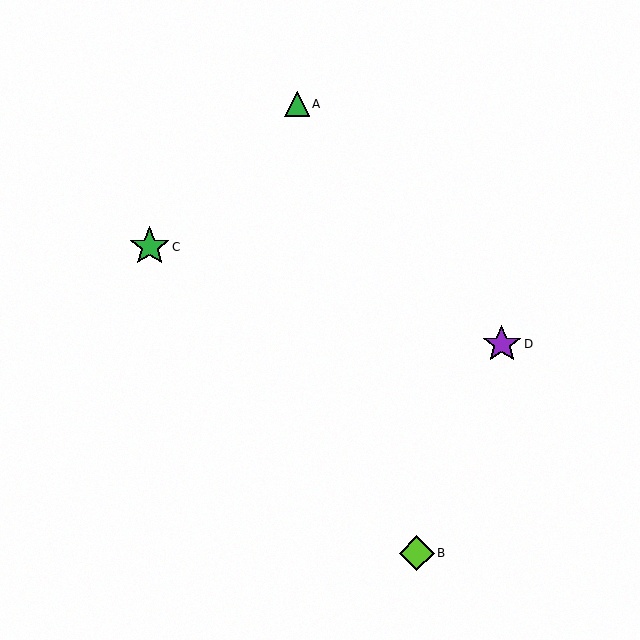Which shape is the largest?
The green star (labeled C) is the largest.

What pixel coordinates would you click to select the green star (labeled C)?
Click at (150, 247) to select the green star C.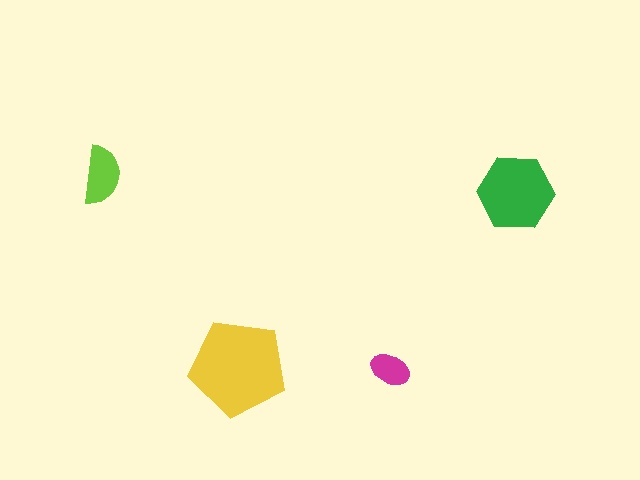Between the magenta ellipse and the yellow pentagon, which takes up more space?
The yellow pentagon.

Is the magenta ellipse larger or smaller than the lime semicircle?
Smaller.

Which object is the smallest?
The magenta ellipse.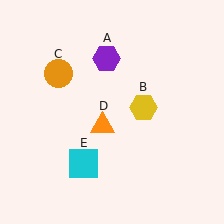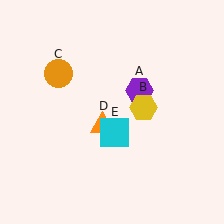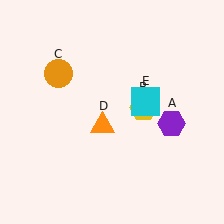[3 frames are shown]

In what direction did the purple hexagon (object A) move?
The purple hexagon (object A) moved down and to the right.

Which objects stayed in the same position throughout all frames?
Yellow hexagon (object B) and orange circle (object C) and orange triangle (object D) remained stationary.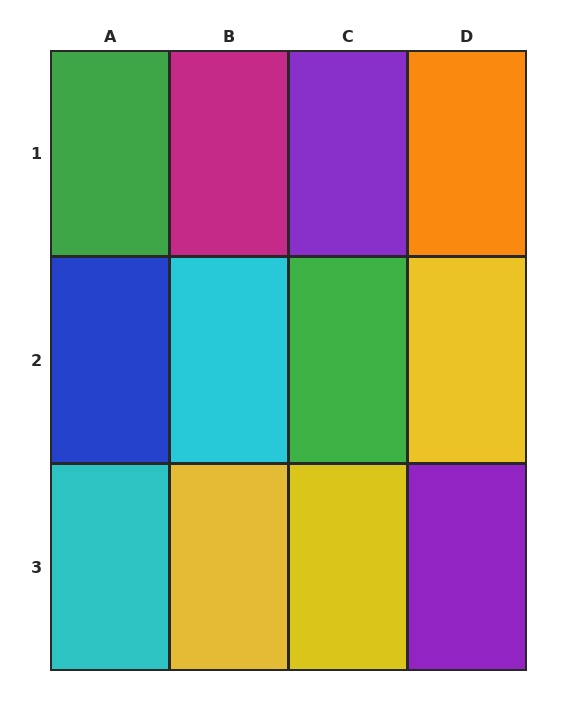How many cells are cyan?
2 cells are cyan.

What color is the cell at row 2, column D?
Yellow.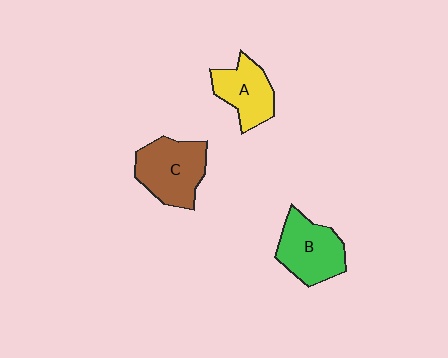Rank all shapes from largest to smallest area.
From largest to smallest: C (brown), B (green), A (yellow).